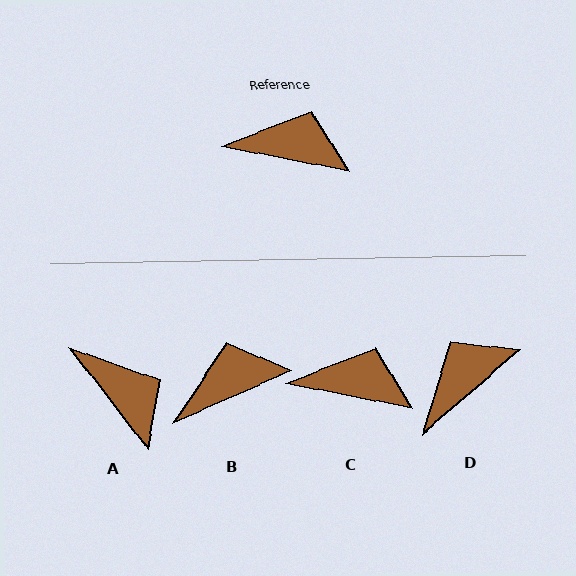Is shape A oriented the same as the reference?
No, it is off by about 41 degrees.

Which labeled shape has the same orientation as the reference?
C.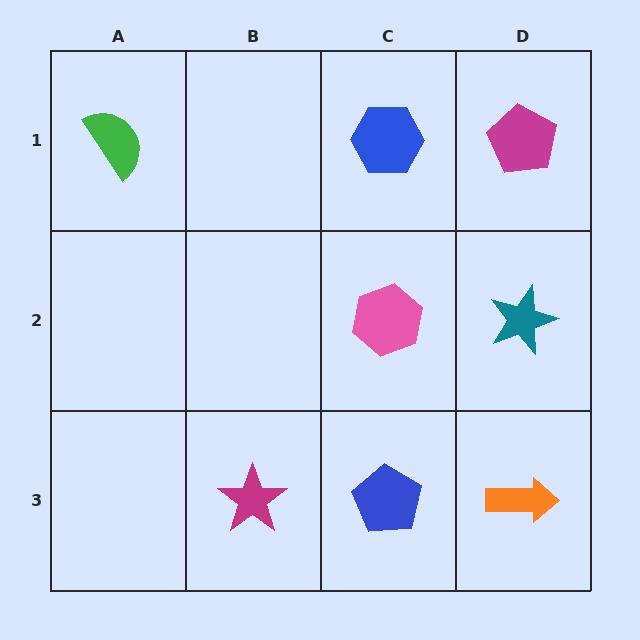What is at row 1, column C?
A blue hexagon.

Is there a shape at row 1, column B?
No, that cell is empty.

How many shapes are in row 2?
2 shapes.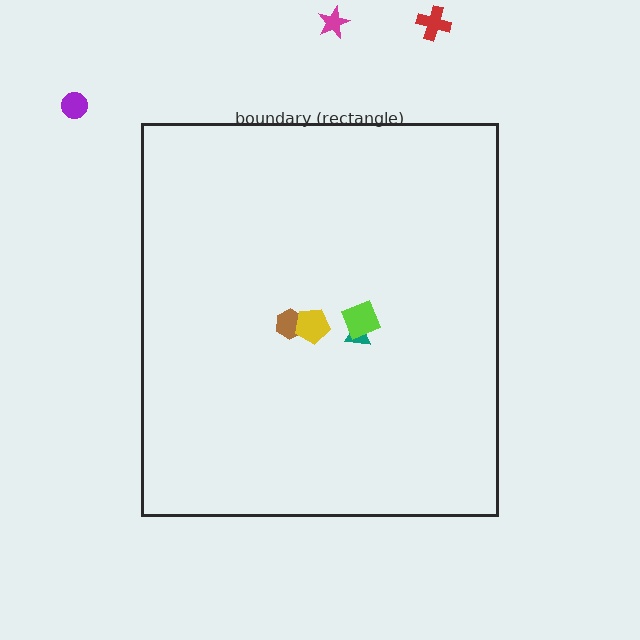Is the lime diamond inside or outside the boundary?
Inside.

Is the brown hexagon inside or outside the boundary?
Inside.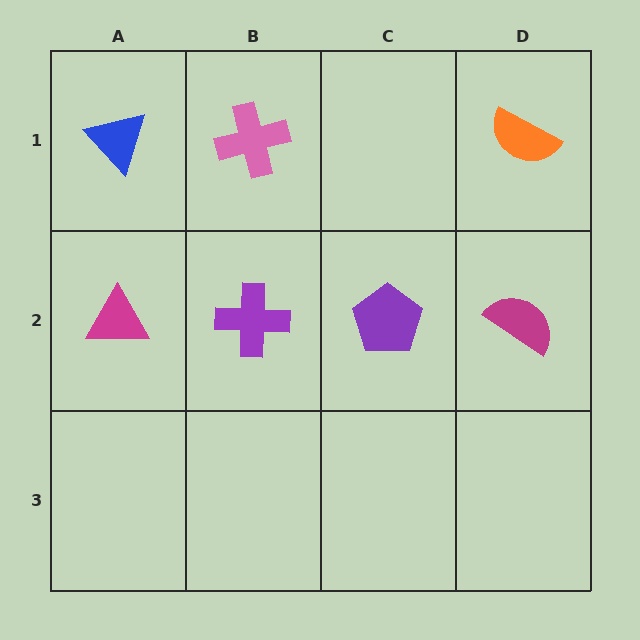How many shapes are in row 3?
0 shapes.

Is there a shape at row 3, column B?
No, that cell is empty.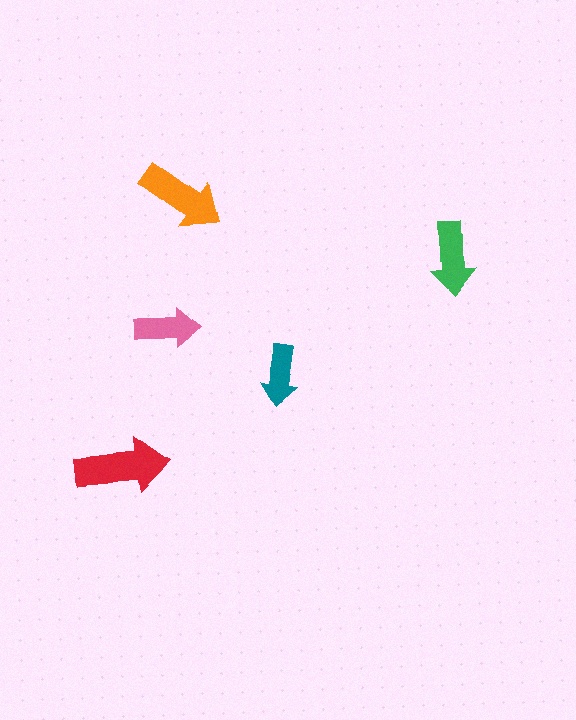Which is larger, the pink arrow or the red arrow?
The red one.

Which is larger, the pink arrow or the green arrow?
The green one.